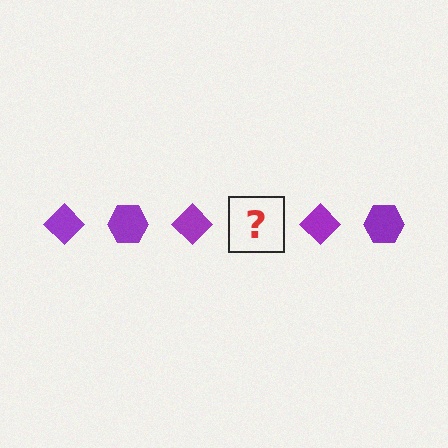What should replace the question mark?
The question mark should be replaced with a purple hexagon.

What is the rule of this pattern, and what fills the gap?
The rule is that the pattern cycles through diamond, hexagon shapes in purple. The gap should be filled with a purple hexagon.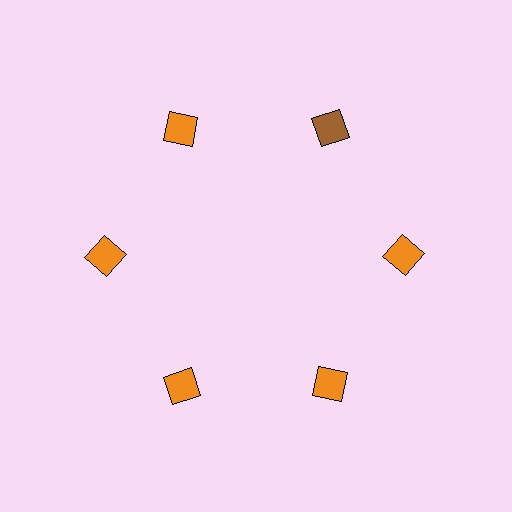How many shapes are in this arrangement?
There are 6 shapes arranged in a ring pattern.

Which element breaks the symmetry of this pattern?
The brown diamond at roughly the 1 o'clock position breaks the symmetry. All other shapes are orange diamonds.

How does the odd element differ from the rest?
It has a different color: brown instead of orange.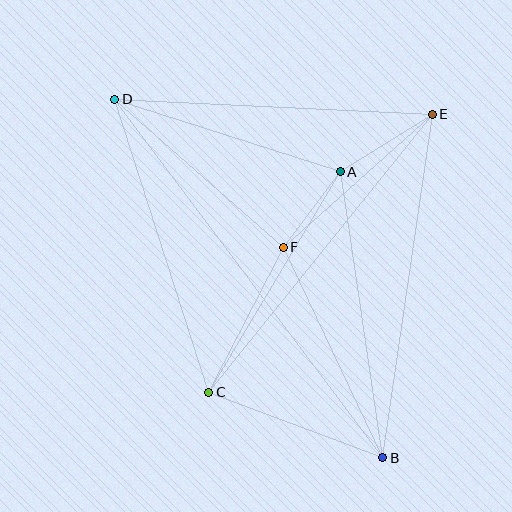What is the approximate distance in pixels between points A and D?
The distance between A and D is approximately 237 pixels.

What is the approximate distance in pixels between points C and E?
The distance between C and E is approximately 357 pixels.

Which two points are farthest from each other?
Points B and D are farthest from each other.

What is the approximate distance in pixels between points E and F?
The distance between E and F is approximately 200 pixels.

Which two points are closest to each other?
Points A and F are closest to each other.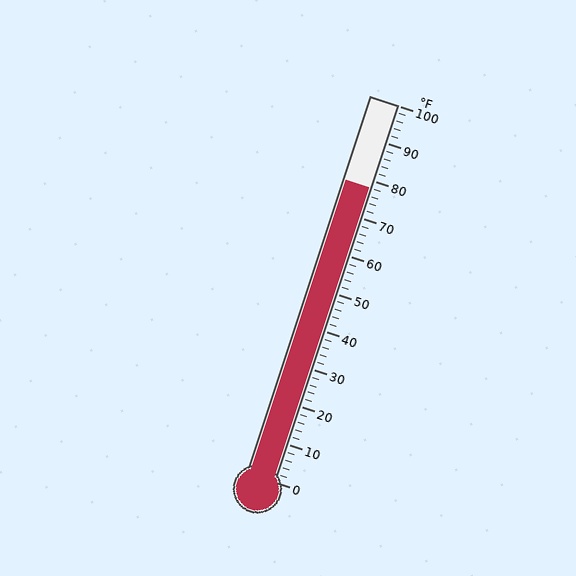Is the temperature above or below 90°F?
The temperature is below 90°F.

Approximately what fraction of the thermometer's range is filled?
The thermometer is filled to approximately 80% of its range.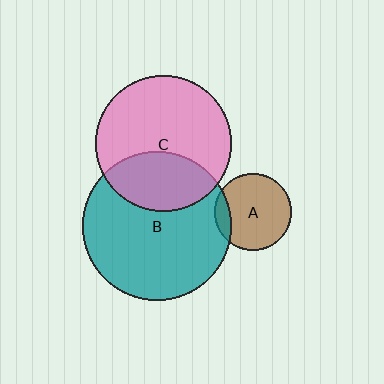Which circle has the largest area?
Circle B (teal).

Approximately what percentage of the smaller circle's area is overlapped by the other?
Approximately 35%.